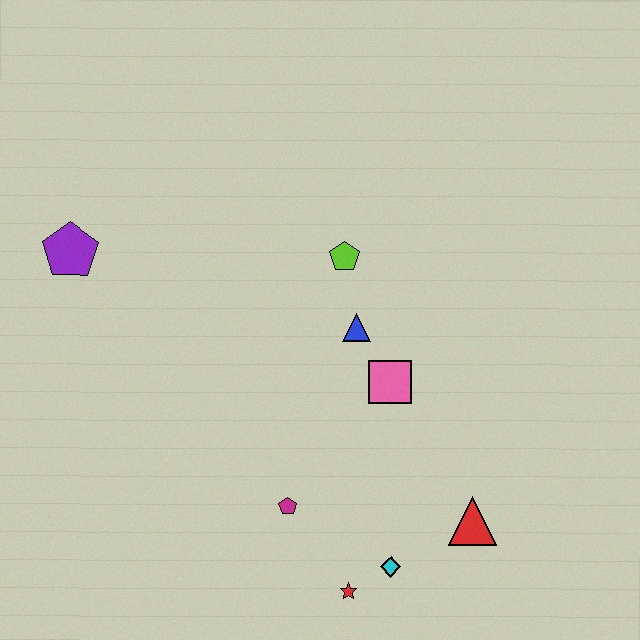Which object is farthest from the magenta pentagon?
The purple pentagon is farthest from the magenta pentagon.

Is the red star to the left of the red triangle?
Yes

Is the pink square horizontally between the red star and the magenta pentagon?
No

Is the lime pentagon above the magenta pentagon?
Yes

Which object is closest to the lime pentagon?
The blue triangle is closest to the lime pentagon.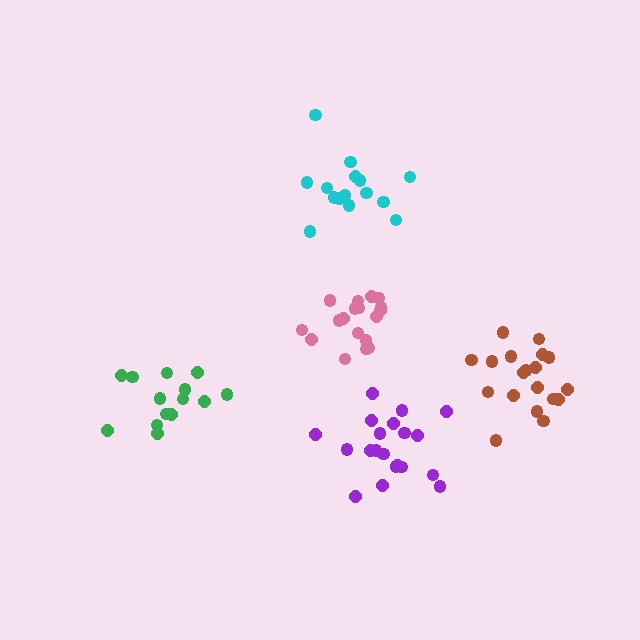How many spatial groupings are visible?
There are 5 spatial groupings.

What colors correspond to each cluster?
The clusters are colored: brown, green, cyan, purple, pink.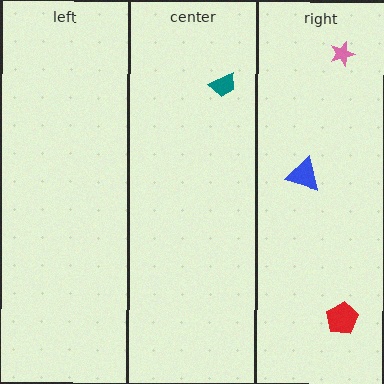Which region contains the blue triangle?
The right region.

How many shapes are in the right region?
3.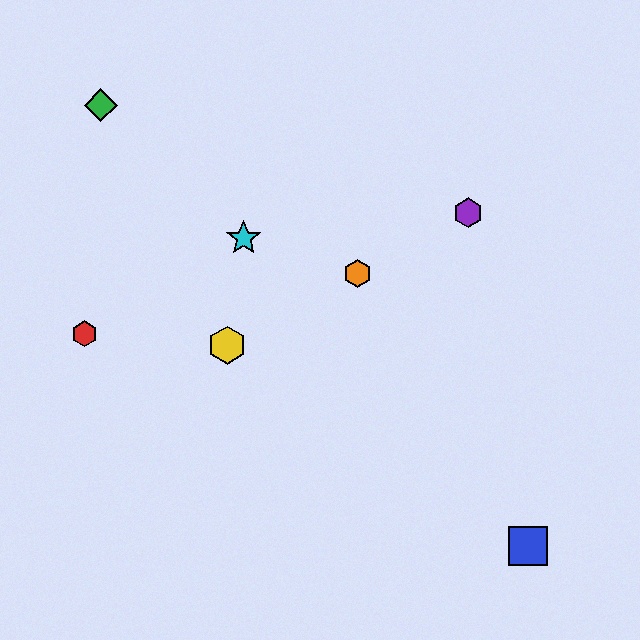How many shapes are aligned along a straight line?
3 shapes (the yellow hexagon, the purple hexagon, the orange hexagon) are aligned along a straight line.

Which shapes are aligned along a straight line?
The yellow hexagon, the purple hexagon, the orange hexagon are aligned along a straight line.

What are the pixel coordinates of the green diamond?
The green diamond is at (101, 105).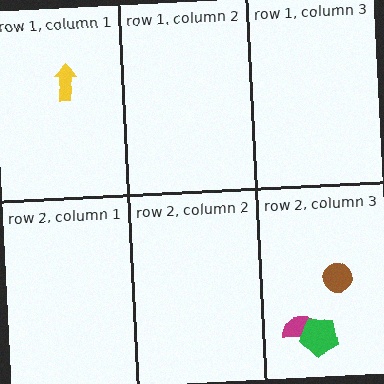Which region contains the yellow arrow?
The row 1, column 1 region.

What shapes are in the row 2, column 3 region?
The magenta semicircle, the brown circle, the green pentagon.